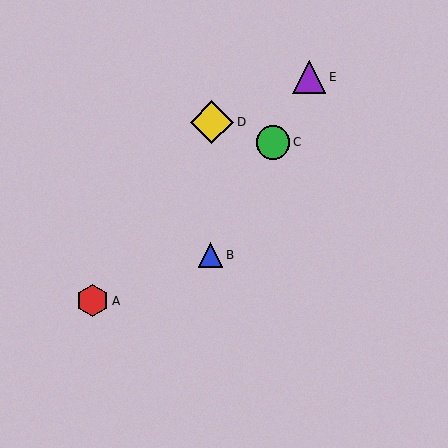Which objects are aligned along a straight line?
Objects B, C, E are aligned along a straight line.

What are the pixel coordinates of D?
Object D is at (212, 122).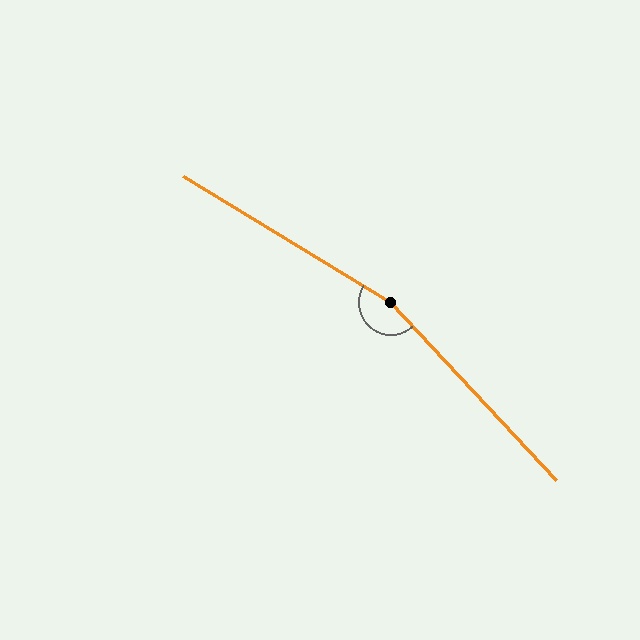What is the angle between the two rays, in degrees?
Approximately 164 degrees.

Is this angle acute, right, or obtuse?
It is obtuse.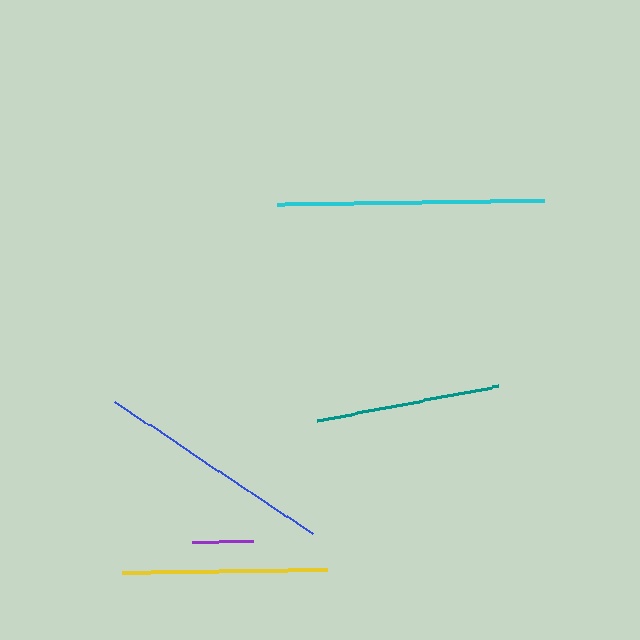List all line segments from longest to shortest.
From longest to shortest: cyan, blue, yellow, teal, purple.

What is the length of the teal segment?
The teal segment is approximately 184 pixels long.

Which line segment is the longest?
The cyan line is the longest at approximately 267 pixels.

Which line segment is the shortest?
The purple line is the shortest at approximately 61 pixels.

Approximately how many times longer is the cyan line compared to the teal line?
The cyan line is approximately 1.5 times the length of the teal line.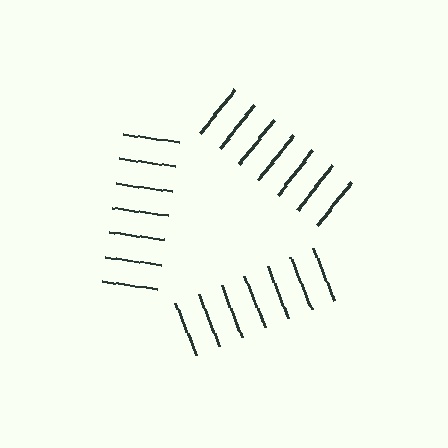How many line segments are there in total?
21 — 7 along each of the 3 edges.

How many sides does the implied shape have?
3 sides — the line-ends trace a triangle.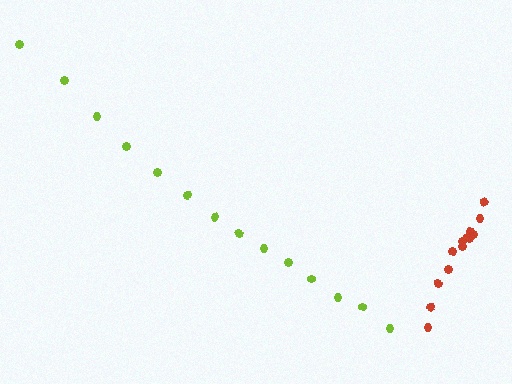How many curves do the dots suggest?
There are 2 distinct paths.